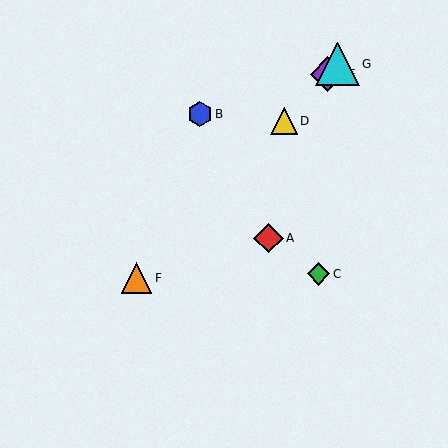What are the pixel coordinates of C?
Object C is at (318, 274).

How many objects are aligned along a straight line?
4 objects (D, E, F, G) are aligned along a straight line.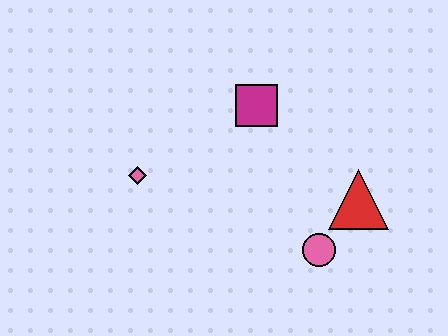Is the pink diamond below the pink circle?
No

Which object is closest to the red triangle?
The pink circle is closest to the red triangle.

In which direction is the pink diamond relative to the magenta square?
The pink diamond is to the left of the magenta square.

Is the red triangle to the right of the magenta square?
Yes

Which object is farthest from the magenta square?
The pink circle is farthest from the magenta square.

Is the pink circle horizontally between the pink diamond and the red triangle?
Yes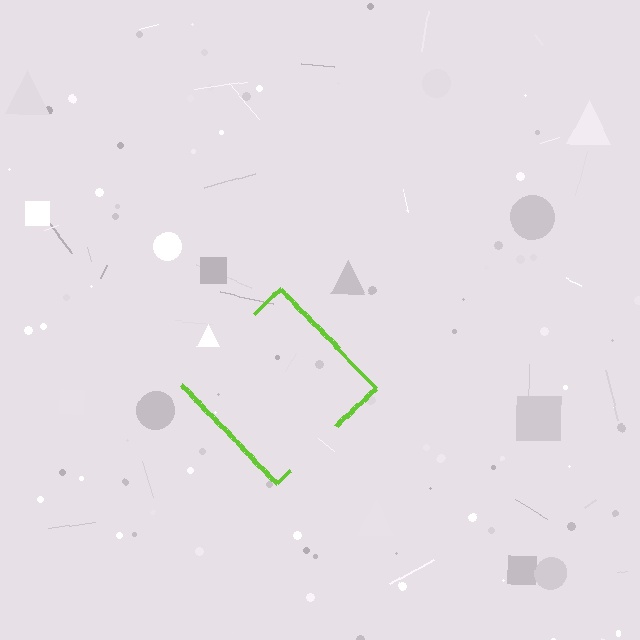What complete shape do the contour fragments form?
The contour fragments form a diamond.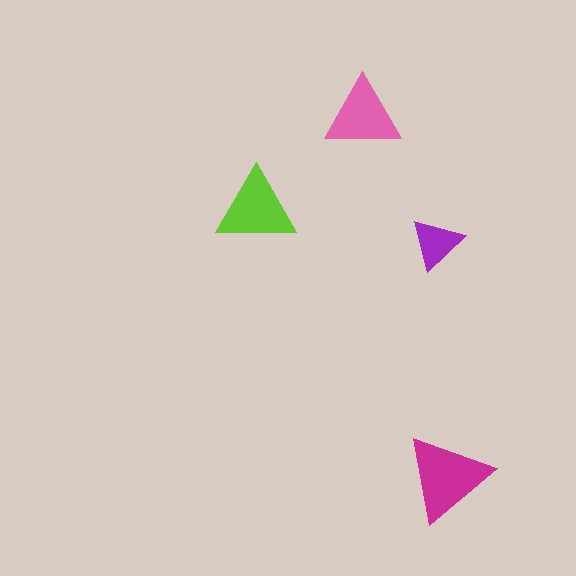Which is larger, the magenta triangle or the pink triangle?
The magenta one.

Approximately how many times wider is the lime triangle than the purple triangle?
About 1.5 times wider.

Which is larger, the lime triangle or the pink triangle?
The lime one.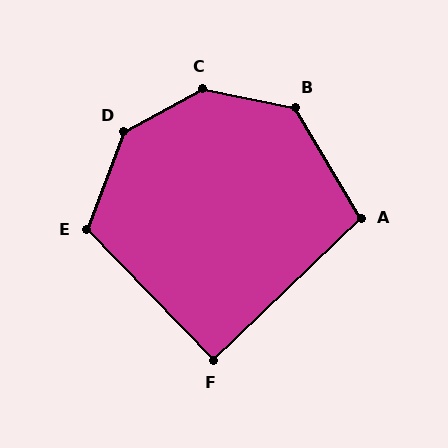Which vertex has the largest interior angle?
C, at approximately 141 degrees.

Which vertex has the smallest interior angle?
F, at approximately 90 degrees.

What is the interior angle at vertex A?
Approximately 104 degrees (obtuse).